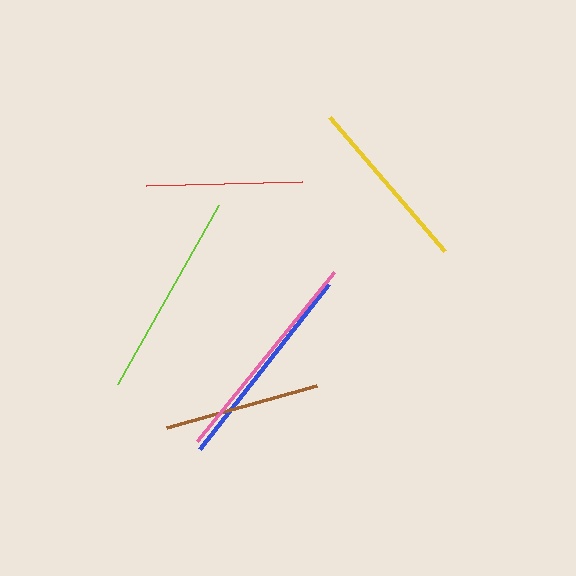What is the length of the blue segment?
The blue segment is approximately 209 pixels long.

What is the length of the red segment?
The red segment is approximately 155 pixels long.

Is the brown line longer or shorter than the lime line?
The lime line is longer than the brown line.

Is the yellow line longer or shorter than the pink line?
The pink line is longer than the yellow line.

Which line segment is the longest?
The pink line is the longest at approximately 218 pixels.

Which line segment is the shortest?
The red line is the shortest at approximately 155 pixels.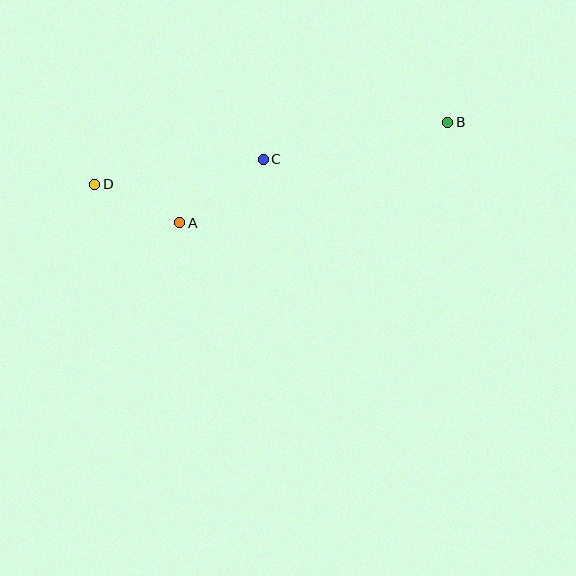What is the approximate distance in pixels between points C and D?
The distance between C and D is approximately 170 pixels.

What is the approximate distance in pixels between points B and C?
The distance between B and C is approximately 188 pixels.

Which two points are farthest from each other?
Points B and D are farthest from each other.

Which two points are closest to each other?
Points A and D are closest to each other.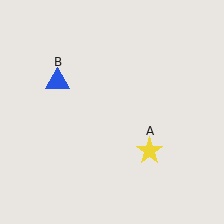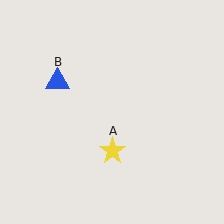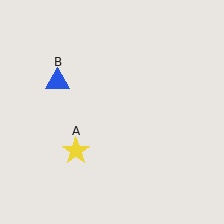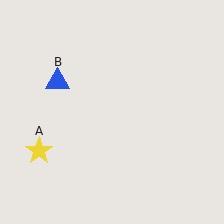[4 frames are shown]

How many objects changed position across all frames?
1 object changed position: yellow star (object A).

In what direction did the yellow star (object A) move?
The yellow star (object A) moved left.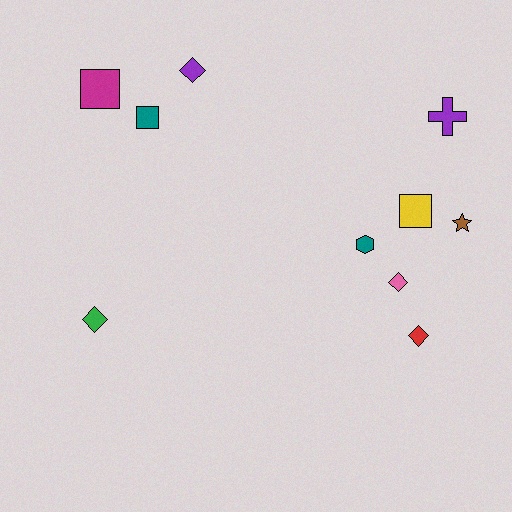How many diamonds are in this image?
There are 4 diamonds.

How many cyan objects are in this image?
There are no cyan objects.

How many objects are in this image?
There are 10 objects.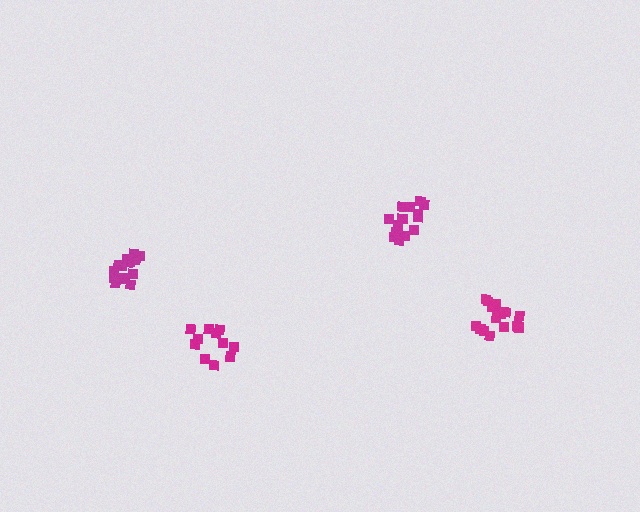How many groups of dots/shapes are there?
There are 4 groups.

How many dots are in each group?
Group 1: 11 dots, Group 2: 16 dots, Group 3: 16 dots, Group 4: 17 dots (60 total).